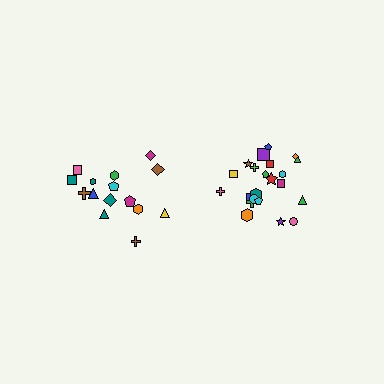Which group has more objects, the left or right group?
The right group.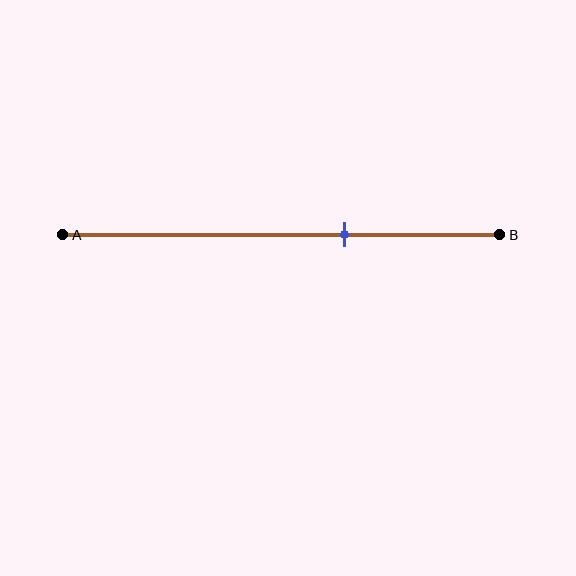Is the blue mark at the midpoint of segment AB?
No, the mark is at about 65% from A, not at the 50% midpoint.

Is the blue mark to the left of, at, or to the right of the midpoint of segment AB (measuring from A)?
The blue mark is to the right of the midpoint of segment AB.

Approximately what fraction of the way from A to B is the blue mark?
The blue mark is approximately 65% of the way from A to B.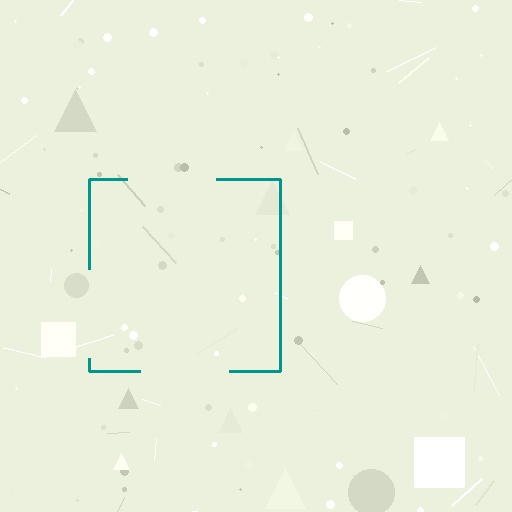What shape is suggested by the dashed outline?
The dashed outline suggests a square.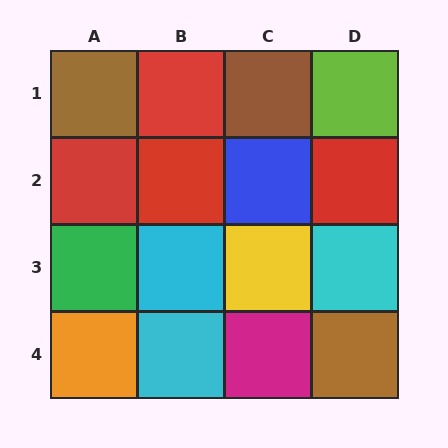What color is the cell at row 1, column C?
Brown.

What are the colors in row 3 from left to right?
Green, cyan, yellow, cyan.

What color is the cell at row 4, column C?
Magenta.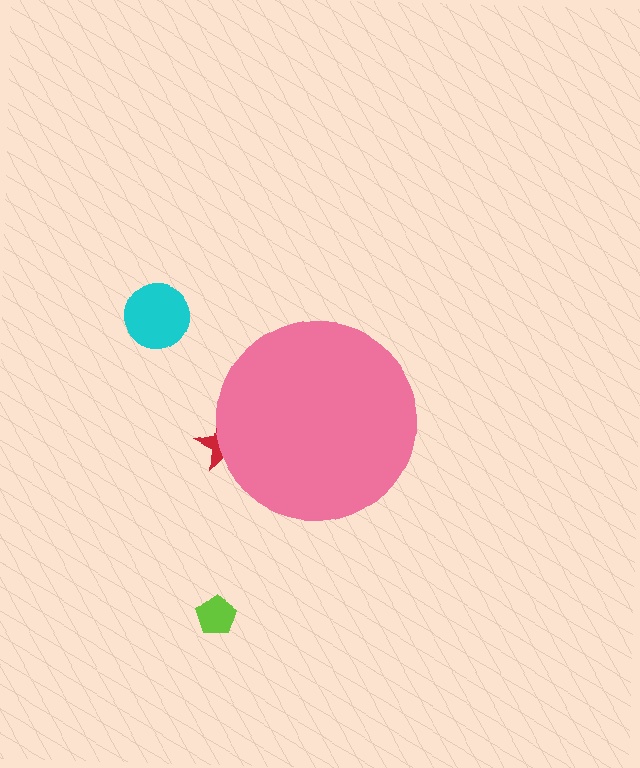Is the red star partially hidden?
Yes, the red star is partially hidden behind the pink circle.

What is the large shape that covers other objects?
A pink circle.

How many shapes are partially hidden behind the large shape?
1 shape is partially hidden.